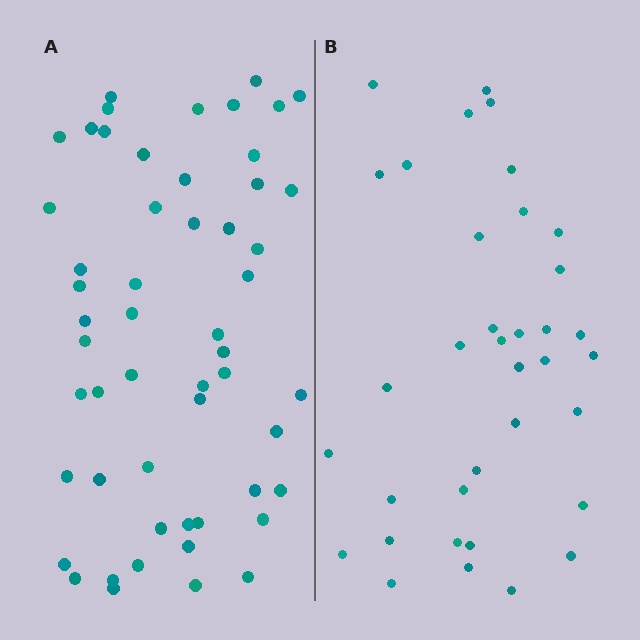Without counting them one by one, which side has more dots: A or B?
Region A (the left region) has more dots.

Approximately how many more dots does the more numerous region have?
Region A has approximately 20 more dots than region B.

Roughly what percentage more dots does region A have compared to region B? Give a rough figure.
About 50% more.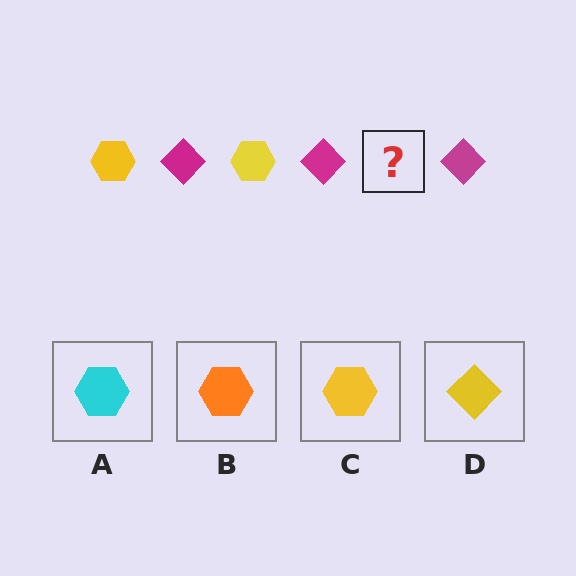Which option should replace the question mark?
Option C.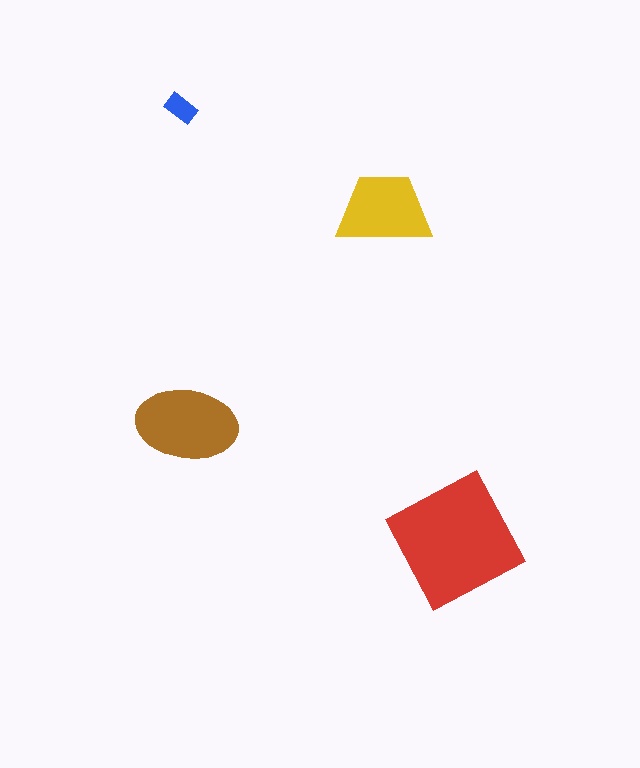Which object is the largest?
The red square.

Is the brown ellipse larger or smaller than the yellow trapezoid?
Larger.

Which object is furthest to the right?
The red square is rightmost.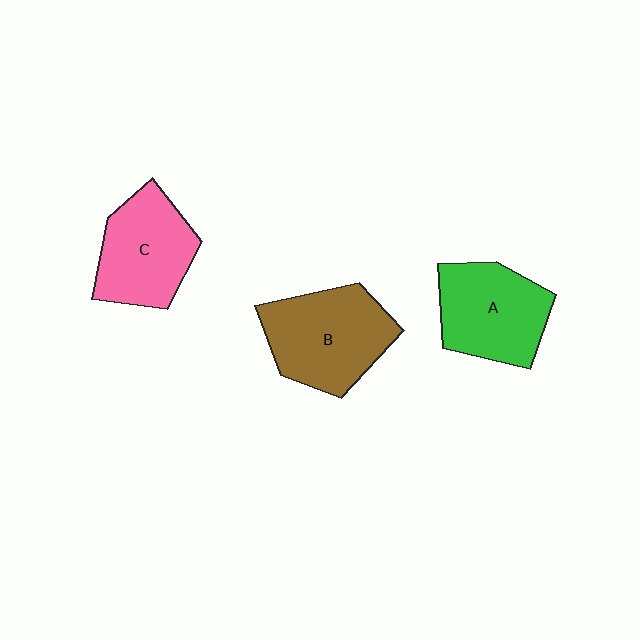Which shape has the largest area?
Shape B (brown).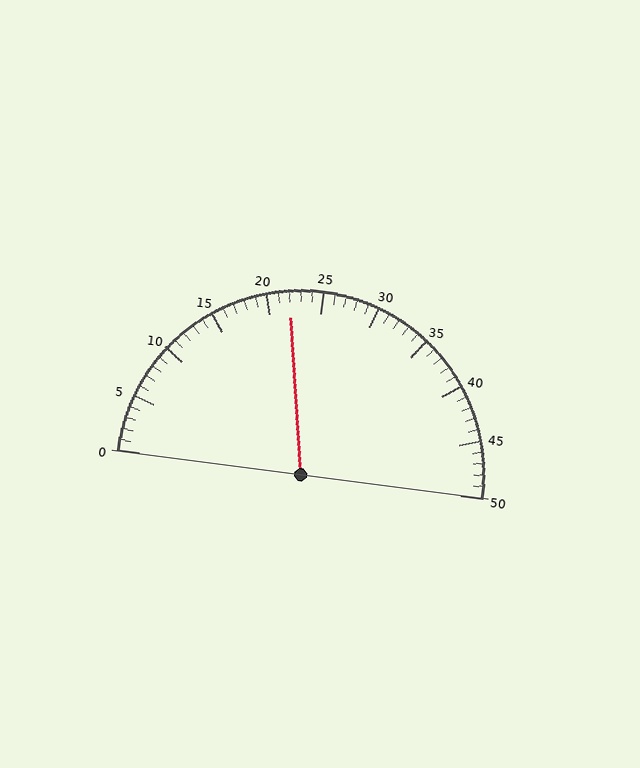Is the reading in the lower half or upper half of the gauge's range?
The reading is in the lower half of the range (0 to 50).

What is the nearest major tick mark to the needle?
The nearest major tick mark is 20.